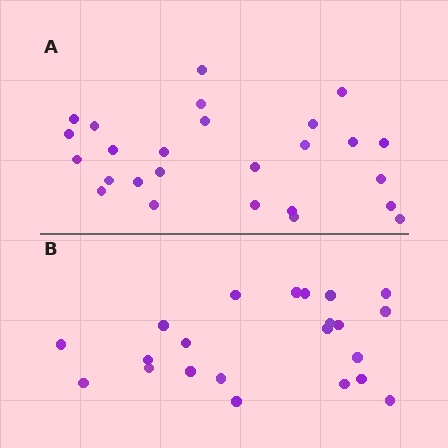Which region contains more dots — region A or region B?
Region A (the top region) has more dots.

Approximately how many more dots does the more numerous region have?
Region A has about 4 more dots than region B.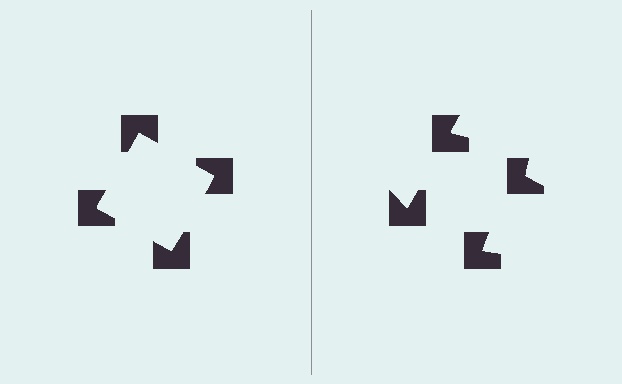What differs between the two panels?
The notched squares are positioned identically on both sides; only the wedge orientations differ. On the left they align to a square; on the right they are misaligned.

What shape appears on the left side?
An illusory square.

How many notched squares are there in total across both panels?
8 — 4 on each side.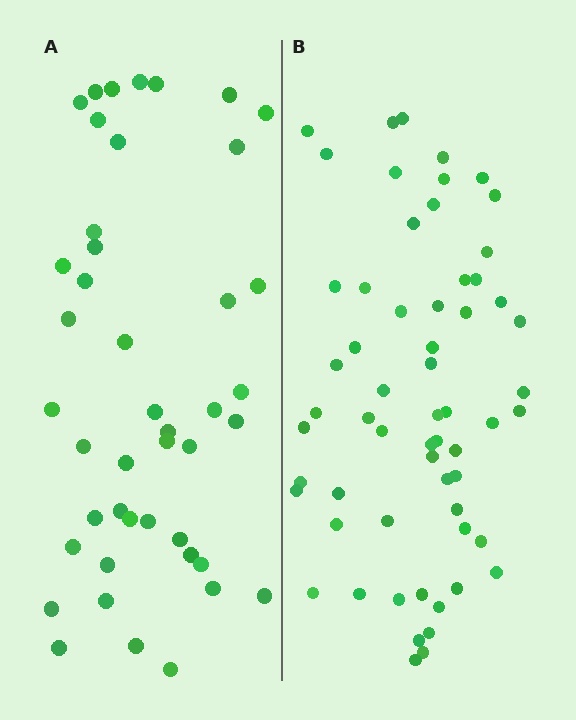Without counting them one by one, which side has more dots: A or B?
Region B (the right region) has more dots.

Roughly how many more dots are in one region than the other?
Region B has approximately 15 more dots than region A.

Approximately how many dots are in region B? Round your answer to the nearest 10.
About 60 dots.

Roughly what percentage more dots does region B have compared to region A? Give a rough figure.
About 35% more.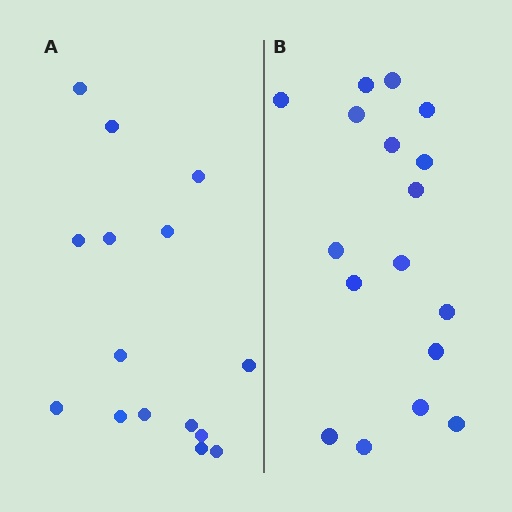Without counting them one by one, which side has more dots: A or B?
Region B (the right region) has more dots.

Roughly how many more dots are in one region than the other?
Region B has just a few more — roughly 2 or 3 more dots than region A.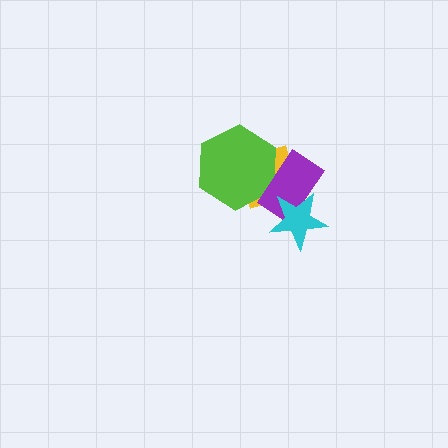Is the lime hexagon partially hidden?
Yes, it is partially covered by another shape.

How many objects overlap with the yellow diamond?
3 objects overlap with the yellow diamond.